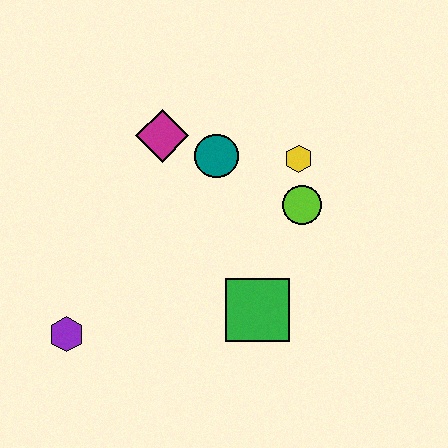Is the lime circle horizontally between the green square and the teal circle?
No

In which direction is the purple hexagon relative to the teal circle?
The purple hexagon is below the teal circle.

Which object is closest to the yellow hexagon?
The lime circle is closest to the yellow hexagon.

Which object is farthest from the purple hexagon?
The yellow hexagon is farthest from the purple hexagon.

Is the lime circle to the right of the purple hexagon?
Yes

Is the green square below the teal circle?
Yes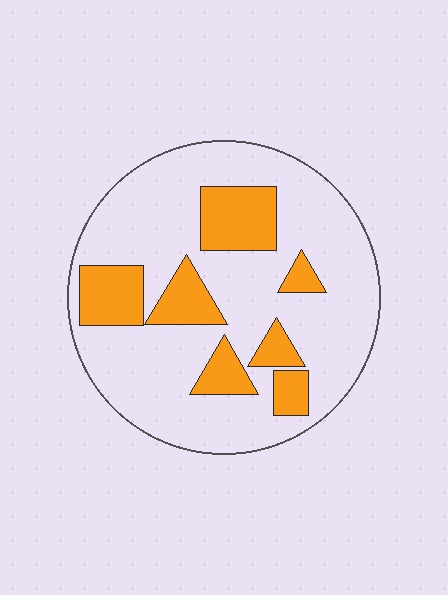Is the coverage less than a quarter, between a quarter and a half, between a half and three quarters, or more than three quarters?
Less than a quarter.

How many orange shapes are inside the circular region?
7.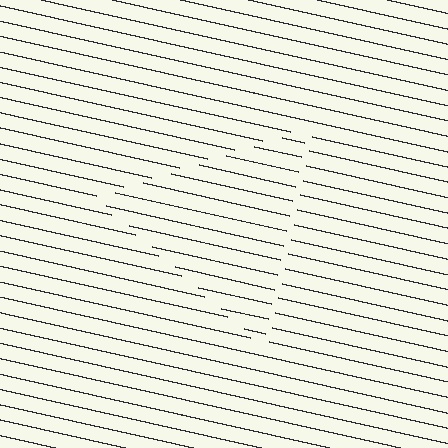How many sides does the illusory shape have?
3 sides — the line-ends trace a triangle.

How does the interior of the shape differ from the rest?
The interior of the shape contains the same grating, shifted by half a period — the contour is defined by the phase discontinuity where line-ends from the inner and outer gratings abut.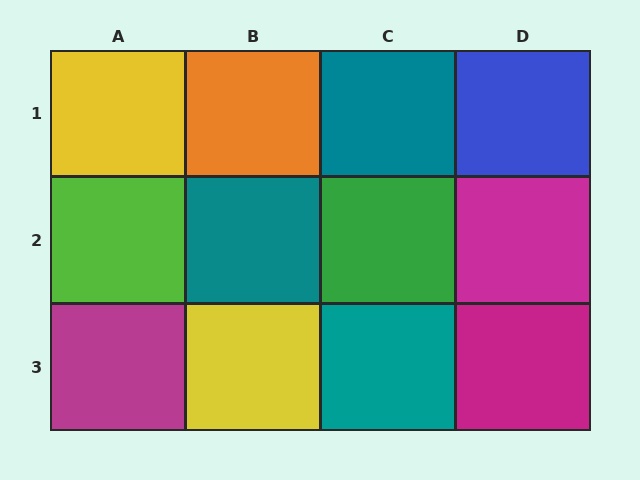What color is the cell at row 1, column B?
Orange.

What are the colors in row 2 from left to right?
Lime, teal, green, magenta.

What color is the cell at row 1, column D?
Blue.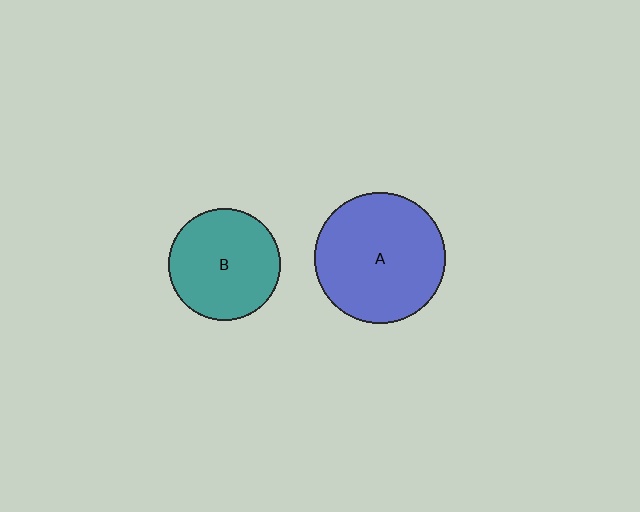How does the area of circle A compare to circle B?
Approximately 1.4 times.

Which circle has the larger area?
Circle A (blue).